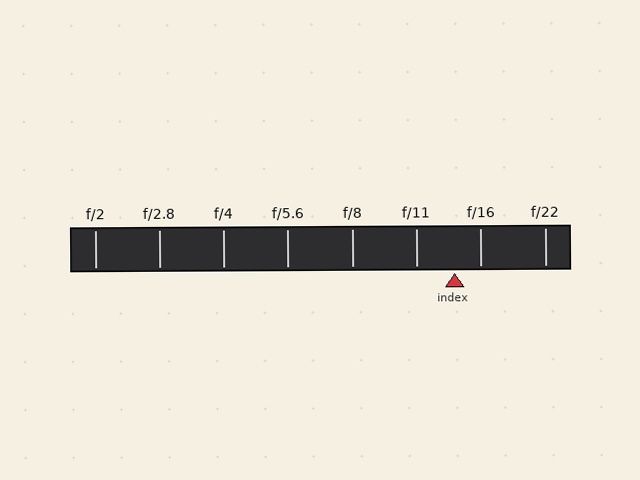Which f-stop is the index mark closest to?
The index mark is closest to f/16.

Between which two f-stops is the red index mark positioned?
The index mark is between f/11 and f/16.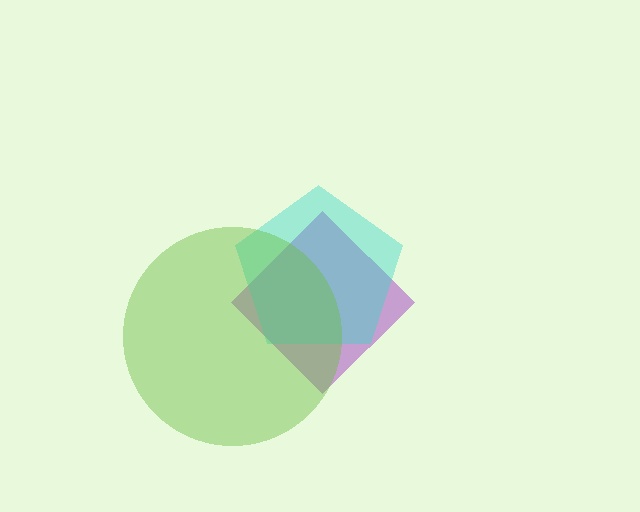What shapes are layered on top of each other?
The layered shapes are: a purple diamond, a cyan pentagon, a lime circle.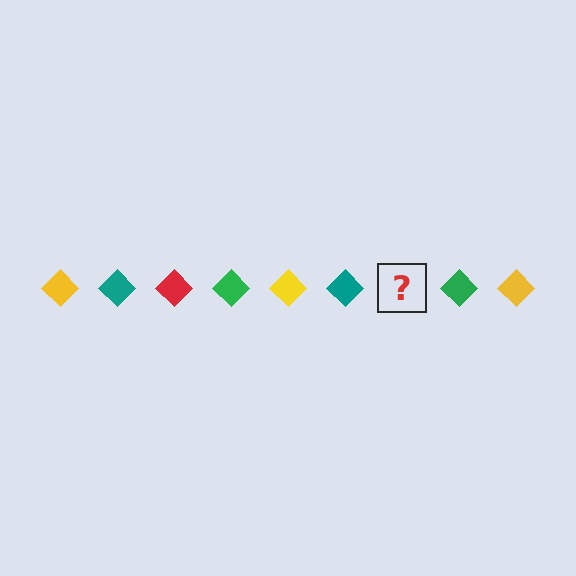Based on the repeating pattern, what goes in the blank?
The blank should be a red diamond.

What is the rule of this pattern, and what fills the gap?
The rule is that the pattern cycles through yellow, teal, red, green diamonds. The gap should be filled with a red diamond.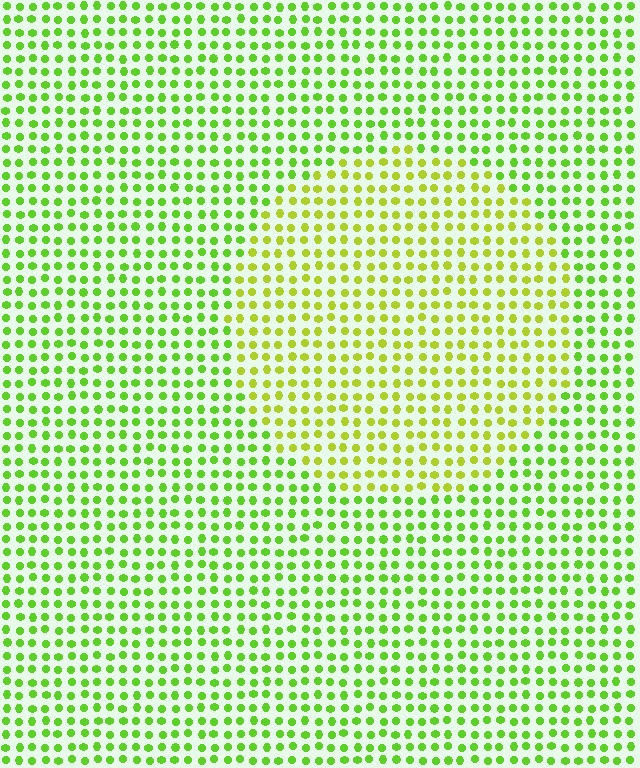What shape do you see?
I see a circle.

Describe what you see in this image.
The image is filled with small lime elements in a uniform arrangement. A circle-shaped region is visible where the elements are tinted to a slightly different hue, forming a subtle color boundary.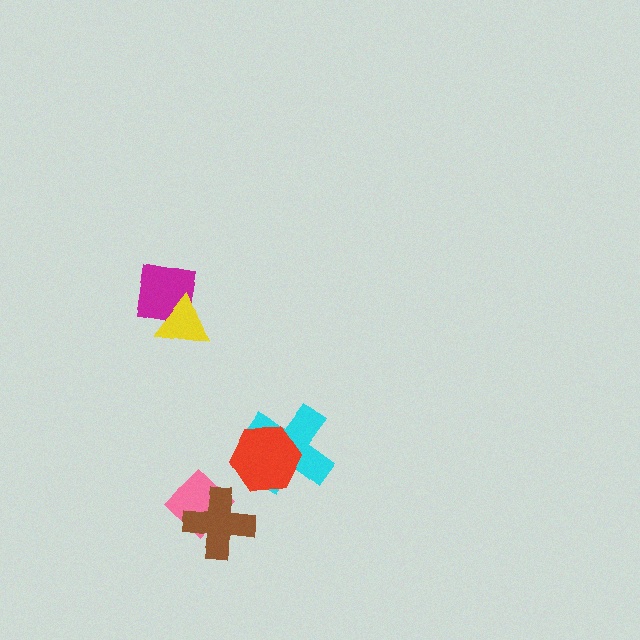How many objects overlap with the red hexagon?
1 object overlaps with the red hexagon.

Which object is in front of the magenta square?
The yellow triangle is in front of the magenta square.